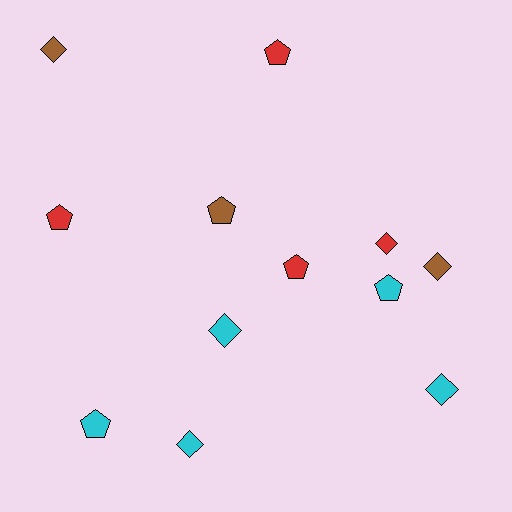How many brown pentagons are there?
There is 1 brown pentagon.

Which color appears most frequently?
Cyan, with 5 objects.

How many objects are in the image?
There are 12 objects.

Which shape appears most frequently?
Pentagon, with 6 objects.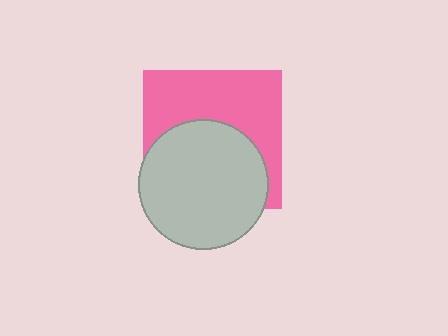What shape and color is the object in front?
The object in front is a light gray circle.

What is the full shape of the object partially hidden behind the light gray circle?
The partially hidden object is a pink square.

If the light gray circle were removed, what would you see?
You would see the complete pink square.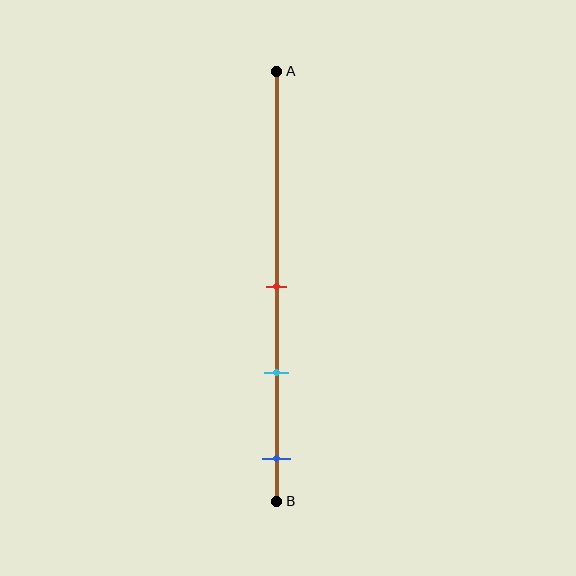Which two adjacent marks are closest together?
The red and cyan marks are the closest adjacent pair.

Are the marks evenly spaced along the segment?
Yes, the marks are approximately evenly spaced.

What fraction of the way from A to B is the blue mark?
The blue mark is approximately 90% (0.9) of the way from A to B.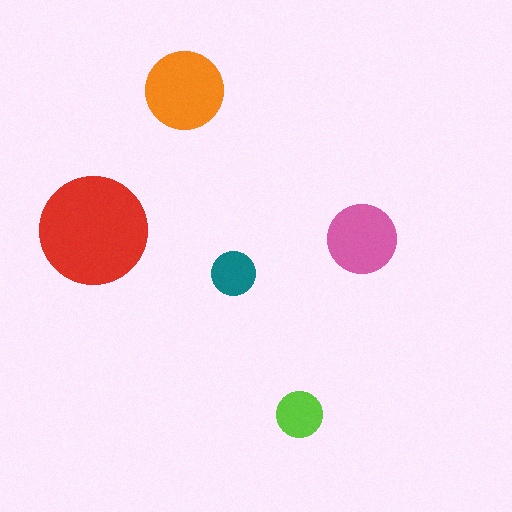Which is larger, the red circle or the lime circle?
The red one.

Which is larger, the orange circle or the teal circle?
The orange one.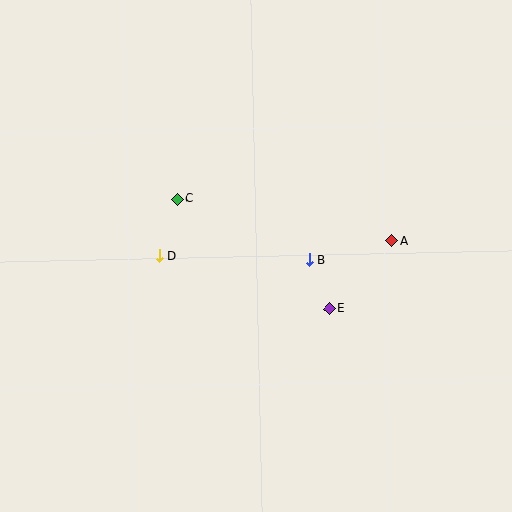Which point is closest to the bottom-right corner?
Point E is closest to the bottom-right corner.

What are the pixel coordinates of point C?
Point C is at (177, 199).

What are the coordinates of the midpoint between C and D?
The midpoint between C and D is at (168, 228).